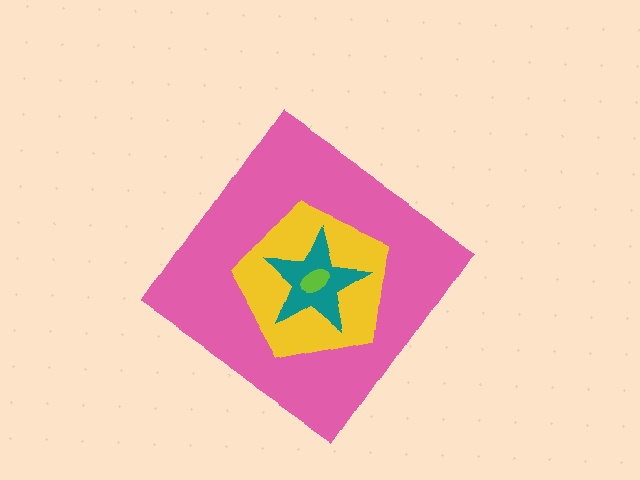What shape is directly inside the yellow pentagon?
The teal star.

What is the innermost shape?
The lime ellipse.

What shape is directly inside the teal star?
The lime ellipse.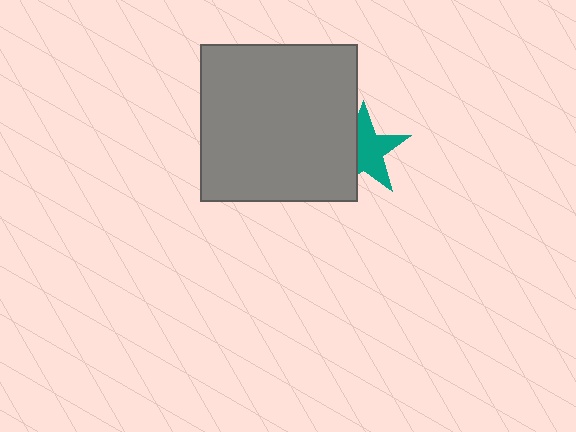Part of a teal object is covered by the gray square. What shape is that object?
It is a star.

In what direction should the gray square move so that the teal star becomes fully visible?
The gray square should move left. That is the shortest direction to clear the overlap and leave the teal star fully visible.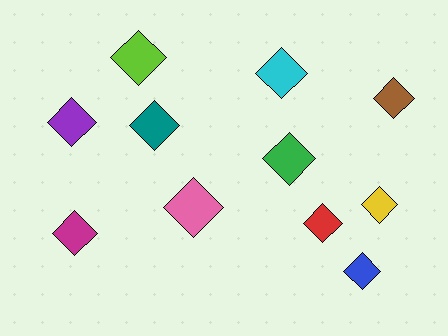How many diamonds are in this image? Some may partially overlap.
There are 11 diamonds.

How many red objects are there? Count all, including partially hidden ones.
There is 1 red object.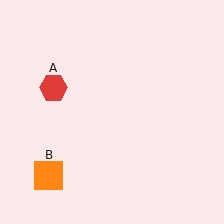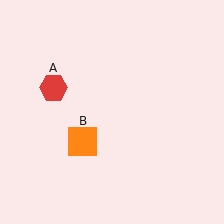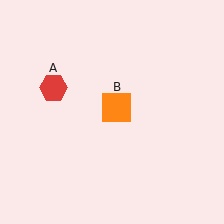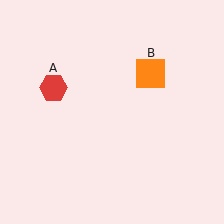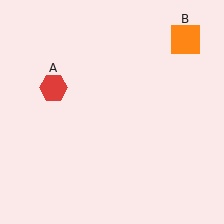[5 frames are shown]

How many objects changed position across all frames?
1 object changed position: orange square (object B).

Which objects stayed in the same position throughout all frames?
Red hexagon (object A) remained stationary.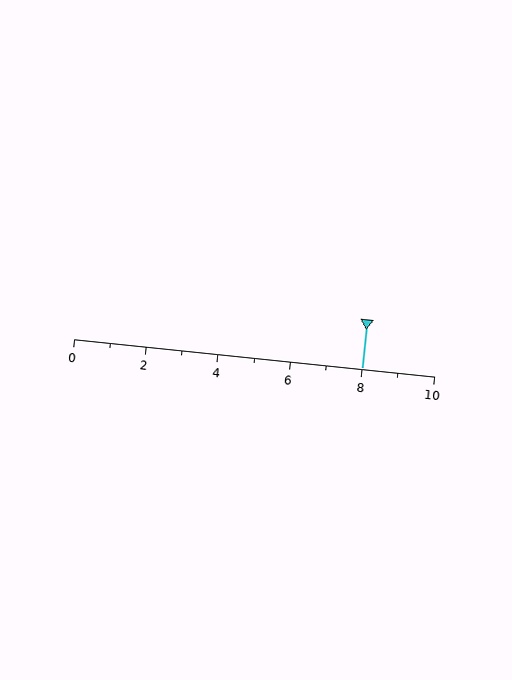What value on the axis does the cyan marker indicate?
The marker indicates approximately 8.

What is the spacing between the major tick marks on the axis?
The major ticks are spaced 2 apart.